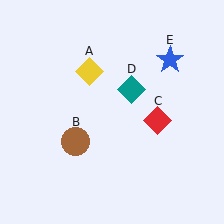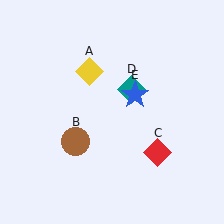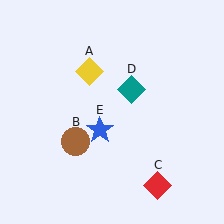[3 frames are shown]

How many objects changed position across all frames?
2 objects changed position: red diamond (object C), blue star (object E).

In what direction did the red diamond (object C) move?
The red diamond (object C) moved down.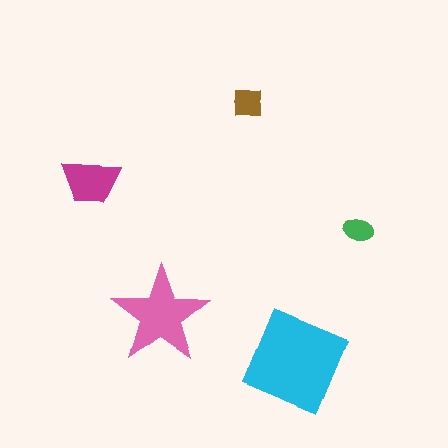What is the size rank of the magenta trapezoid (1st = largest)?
3rd.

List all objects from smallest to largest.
The green ellipse, the brown square, the magenta trapezoid, the pink star, the cyan diamond.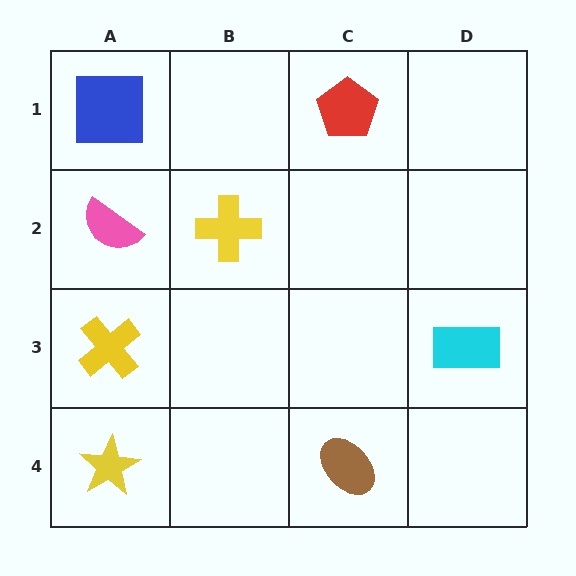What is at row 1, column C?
A red pentagon.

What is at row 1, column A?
A blue square.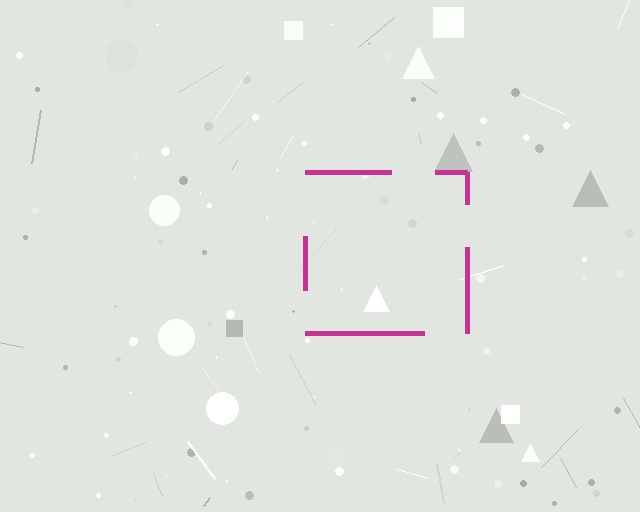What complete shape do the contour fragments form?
The contour fragments form a square.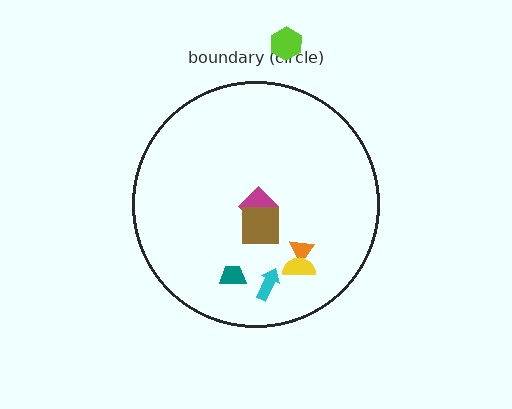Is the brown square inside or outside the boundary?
Inside.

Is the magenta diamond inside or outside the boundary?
Inside.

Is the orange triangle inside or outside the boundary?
Inside.